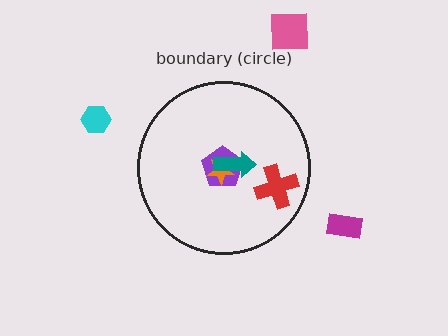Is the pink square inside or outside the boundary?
Outside.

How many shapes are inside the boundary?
4 inside, 3 outside.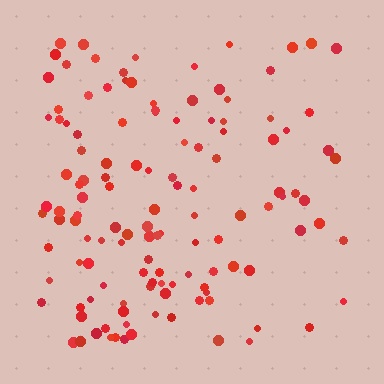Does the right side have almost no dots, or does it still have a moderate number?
Still a moderate number, just noticeably fewer than the left.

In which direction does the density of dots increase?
From right to left, with the left side densest.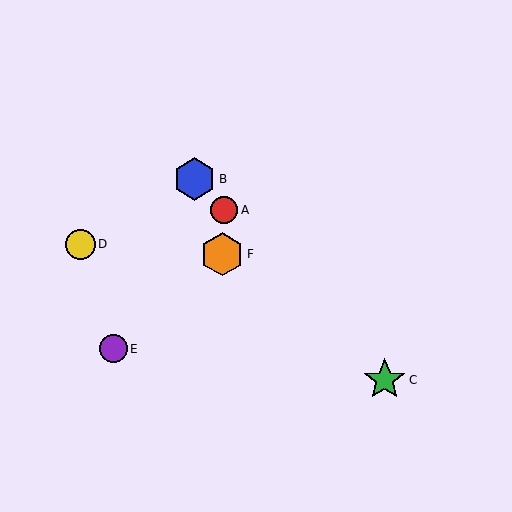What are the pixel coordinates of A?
Object A is at (224, 210).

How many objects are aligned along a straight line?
3 objects (A, B, C) are aligned along a straight line.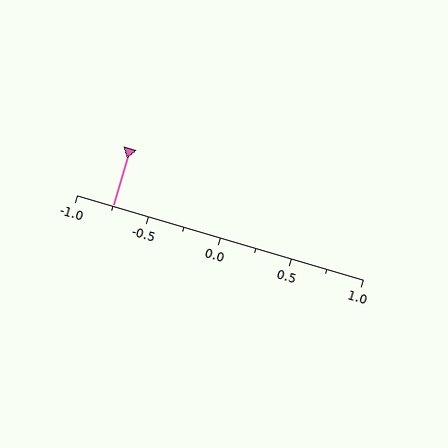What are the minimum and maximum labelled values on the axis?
The axis runs from -1.0 to 1.0.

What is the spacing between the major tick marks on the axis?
The major ticks are spaced 0.5 apart.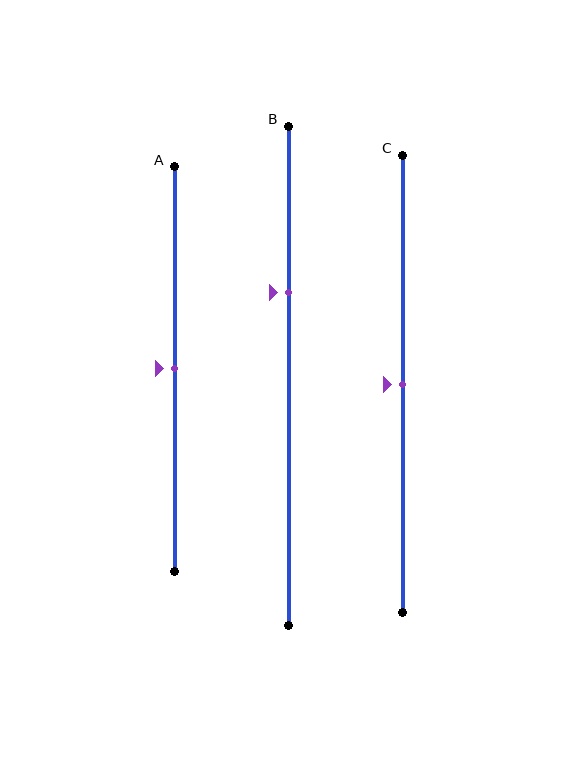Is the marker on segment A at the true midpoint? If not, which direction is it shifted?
Yes, the marker on segment A is at the true midpoint.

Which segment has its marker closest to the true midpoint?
Segment A has its marker closest to the true midpoint.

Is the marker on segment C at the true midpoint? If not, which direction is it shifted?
Yes, the marker on segment C is at the true midpoint.